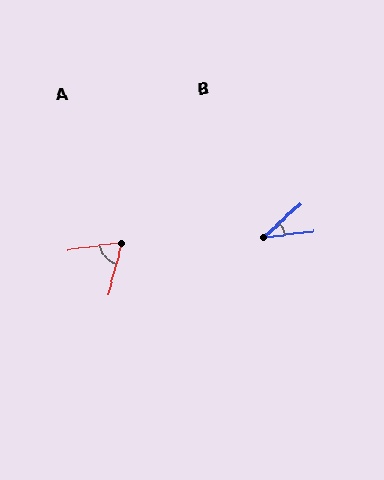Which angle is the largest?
A, at approximately 66 degrees.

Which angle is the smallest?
B, at approximately 34 degrees.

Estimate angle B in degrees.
Approximately 34 degrees.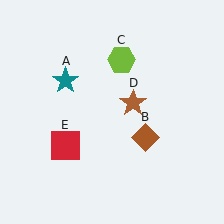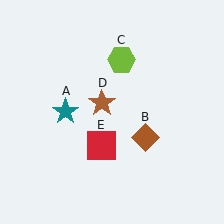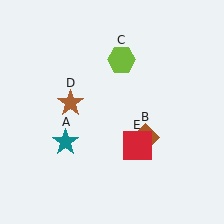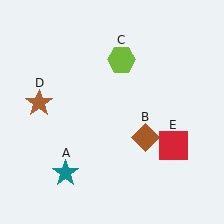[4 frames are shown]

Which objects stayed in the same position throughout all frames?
Brown diamond (object B) and lime hexagon (object C) remained stationary.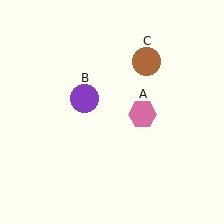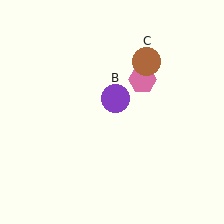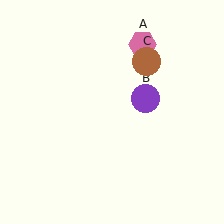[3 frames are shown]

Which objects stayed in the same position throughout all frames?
Brown circle (object C) remained stationary.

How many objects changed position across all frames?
2 objects changed position: pink hexagon (object A), purple circle (object B).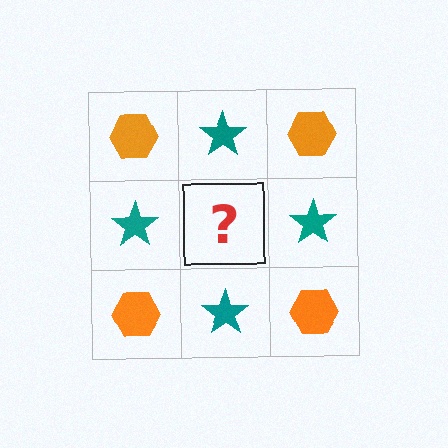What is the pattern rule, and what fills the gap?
The rule is that it alternates orange hexagon and teal star in a checkerboard pattern. The gap should be filled with an orange hexagon.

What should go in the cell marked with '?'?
The missing cell should contain an orange hexagon.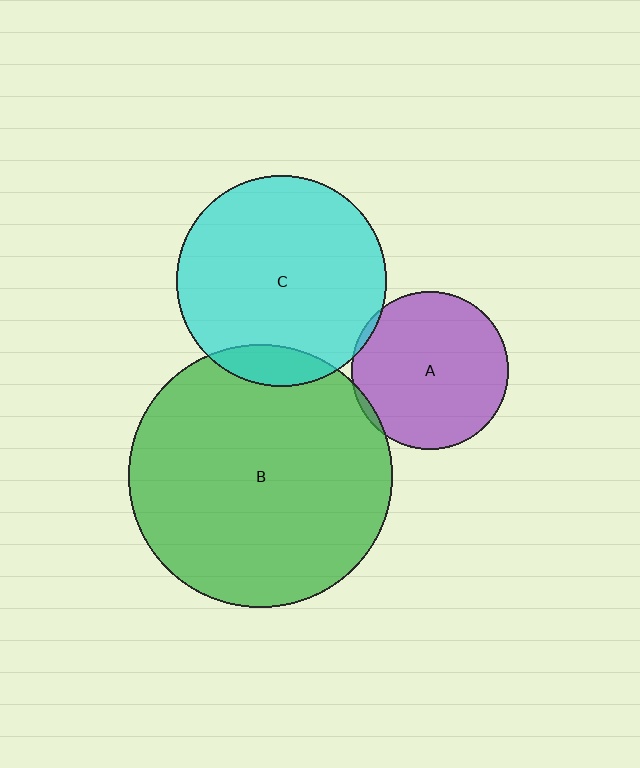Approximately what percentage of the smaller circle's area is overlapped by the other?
Approximately 5%.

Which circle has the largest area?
Circle B (green).